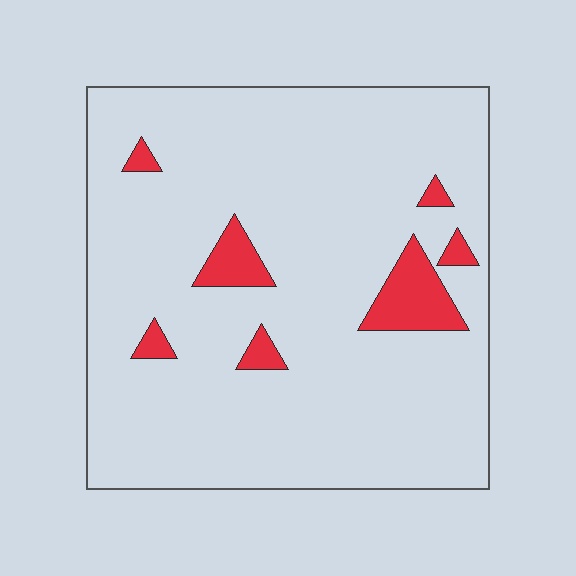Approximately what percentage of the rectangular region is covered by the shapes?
Approximately 10%.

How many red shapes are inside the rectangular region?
7.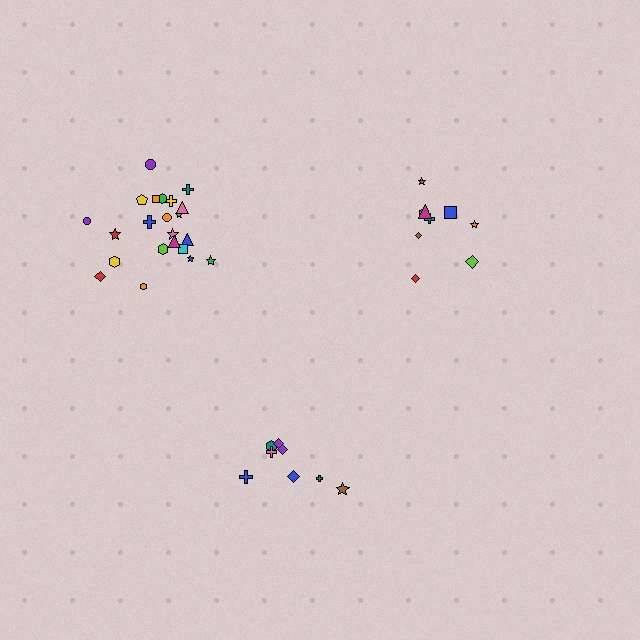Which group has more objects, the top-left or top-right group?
The top-left group.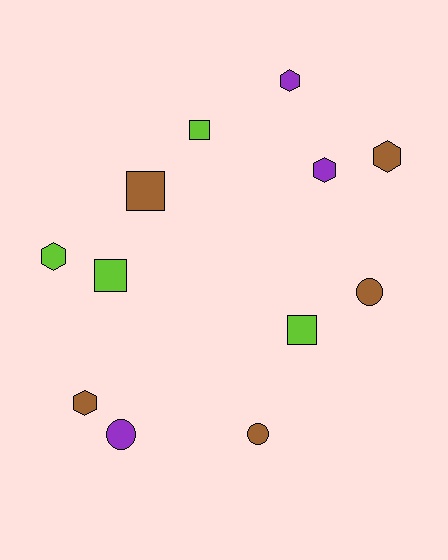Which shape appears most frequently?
Hexagon, with 5 objects.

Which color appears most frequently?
Brown, with 5 objects.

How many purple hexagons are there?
There are 2 purple hexagons.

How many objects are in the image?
There are 12 objects.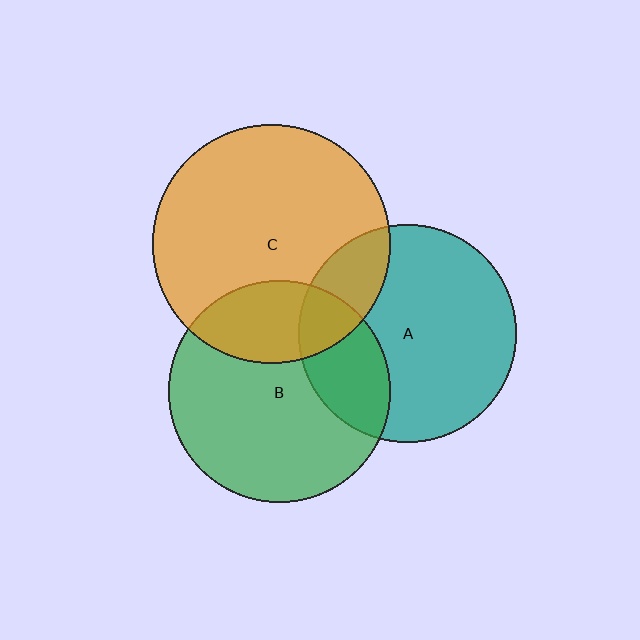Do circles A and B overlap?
Yes.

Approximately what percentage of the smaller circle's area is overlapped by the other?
Approximately 25%.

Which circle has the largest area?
Circle C (orange).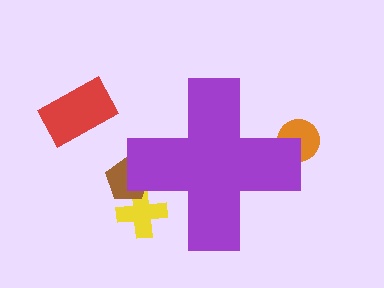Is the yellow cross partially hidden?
Yes, the yellow cross is partially hidden behind the purple cross.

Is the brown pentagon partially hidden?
Yes, the brown pentagon is partially hidden behind the purple cross.